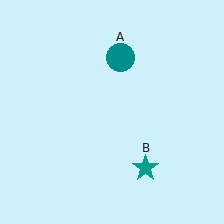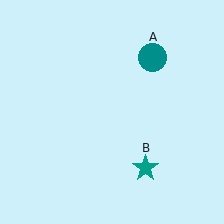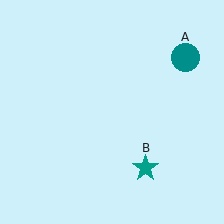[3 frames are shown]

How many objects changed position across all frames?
1 object changed position: teal circle (object A).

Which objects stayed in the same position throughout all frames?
Teal star (object B) remained stationary.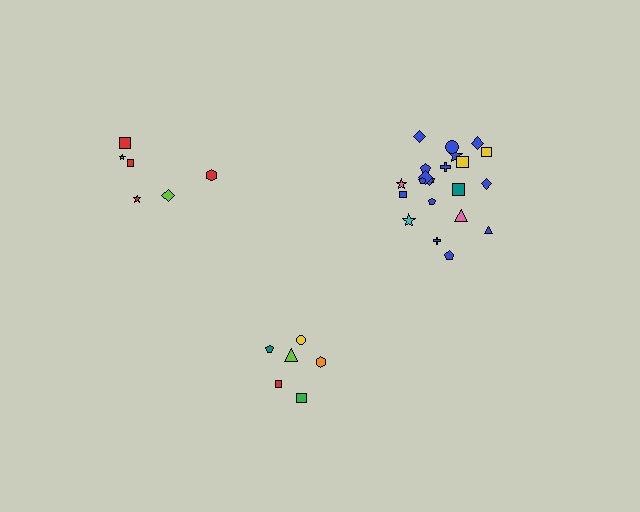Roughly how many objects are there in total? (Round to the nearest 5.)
Roughly 35 objects in total.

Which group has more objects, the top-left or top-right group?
The top-right group.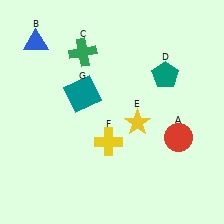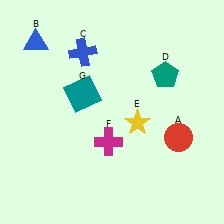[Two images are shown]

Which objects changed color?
C changed from green to blue. F changed from yellow to magenta.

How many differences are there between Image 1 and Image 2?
There are 2 differences between the two images.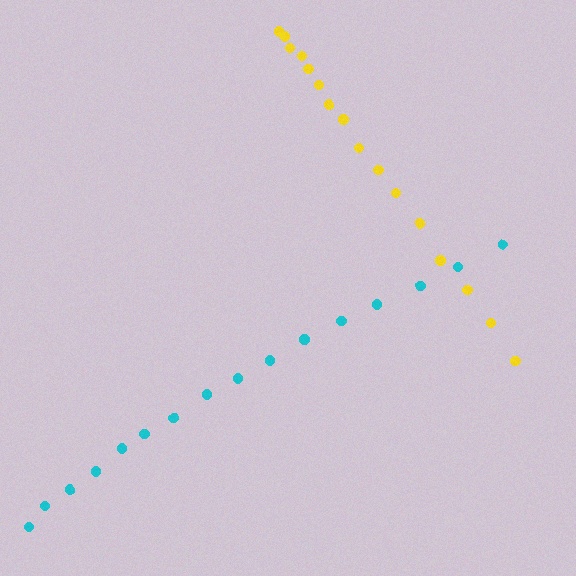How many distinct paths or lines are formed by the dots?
There are 2 distinct paths.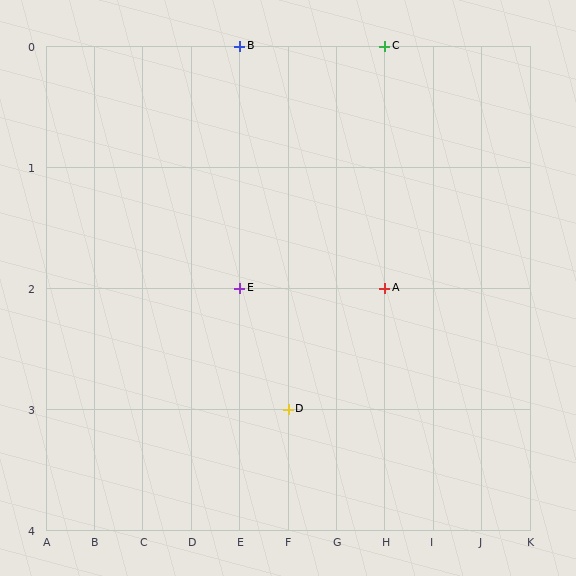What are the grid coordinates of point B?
Point B is at grid coordinates (E, 0).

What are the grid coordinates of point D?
Point D is at grid coordinates (F, 3).